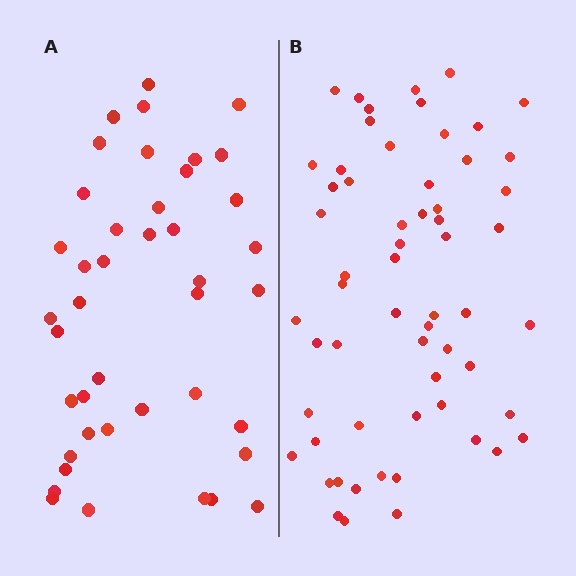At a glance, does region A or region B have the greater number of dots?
Region B (the right region) has more dots.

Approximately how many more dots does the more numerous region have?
Region B has approximately 20 more dots than region A.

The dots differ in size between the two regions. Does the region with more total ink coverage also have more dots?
No. Region A has more total ink coverage because its dots are larger, but region B actually contains more individual dots. Total area can be misleading — the number of items is what matters here.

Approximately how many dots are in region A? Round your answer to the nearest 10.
About 40 dots. (The exact count is 42, which rounds to 40.)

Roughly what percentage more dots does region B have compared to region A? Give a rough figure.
About 45% more.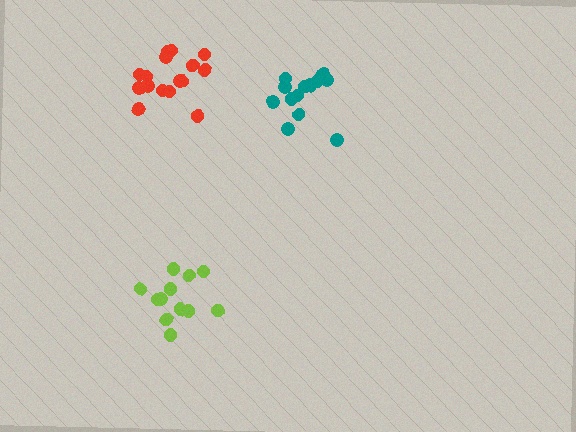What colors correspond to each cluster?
The clusters are colored: teal, lime, red.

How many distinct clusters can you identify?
There are 3 distinct clusters.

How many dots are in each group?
Group 1: 13 dots, Group 2: 12 dots, Group 3: 16 dots (41 total).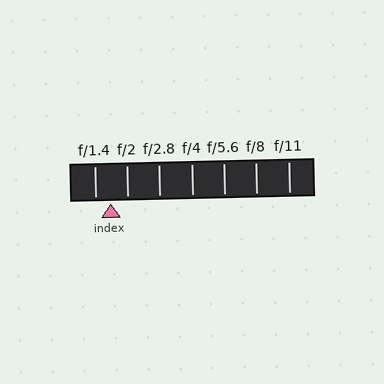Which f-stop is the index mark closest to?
The index mark is closest to f/1.4.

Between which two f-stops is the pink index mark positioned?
The index mark is between f/1.4 and f/2.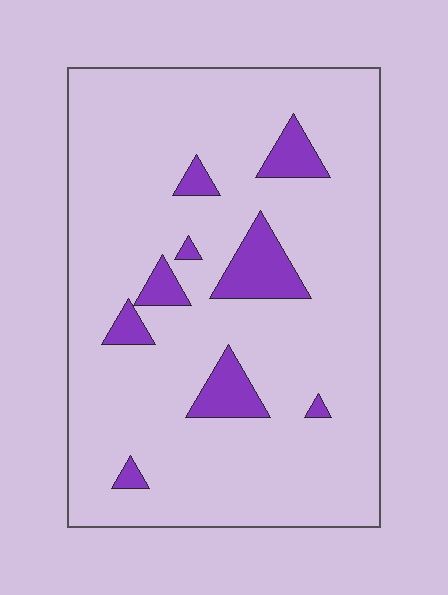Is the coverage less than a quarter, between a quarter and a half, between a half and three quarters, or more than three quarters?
Less than a quarter.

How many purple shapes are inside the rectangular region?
9.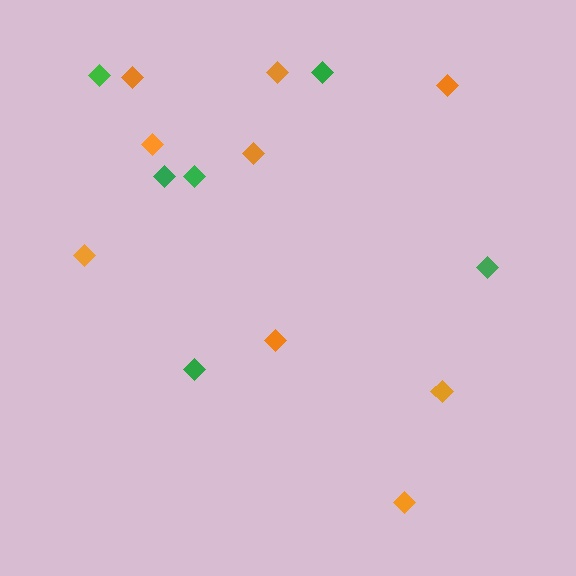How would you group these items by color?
There are 2 groups: one group of green diamonds (6) and one group of orange diamonds (9).